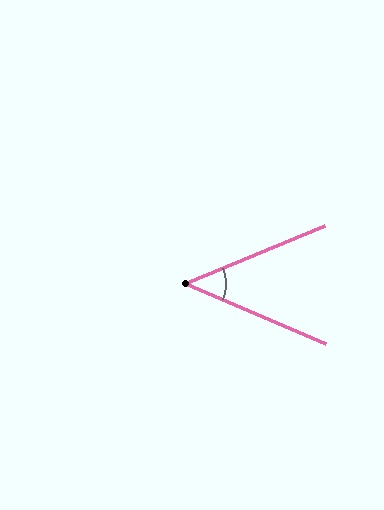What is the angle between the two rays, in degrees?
Approximately 46 degrees.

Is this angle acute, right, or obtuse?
It is acute.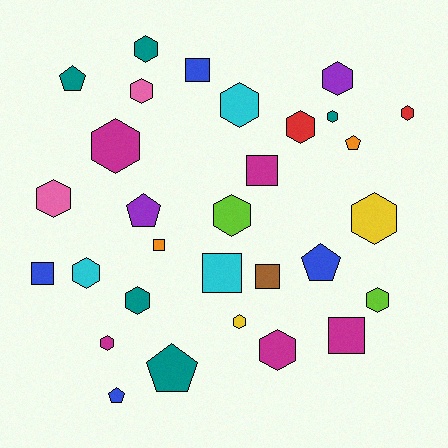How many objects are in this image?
There are 30 objects.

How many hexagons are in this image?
There are 17 hexagons.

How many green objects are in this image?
There are no green objects.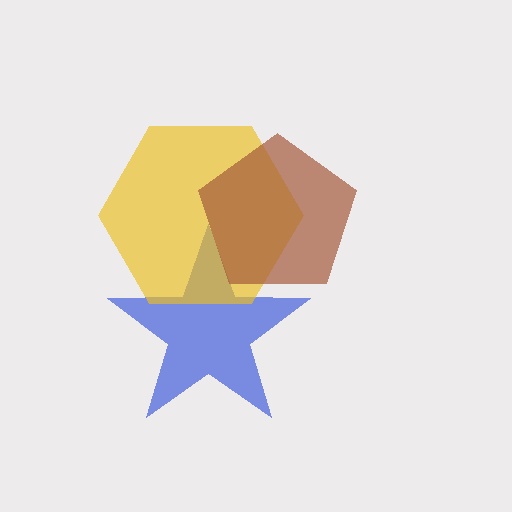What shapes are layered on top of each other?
The layered shapes are: a blue star, a yellow hexagon, a brown pentagon.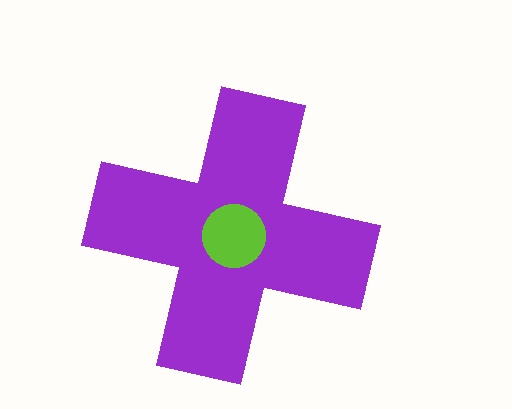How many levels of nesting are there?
2.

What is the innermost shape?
The lime circle.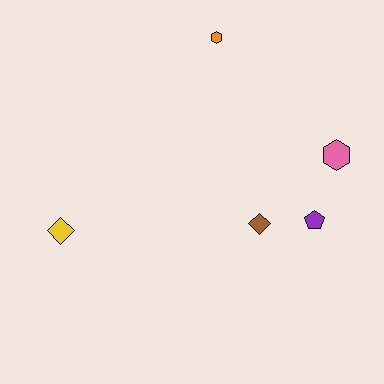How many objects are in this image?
There are 5 objects.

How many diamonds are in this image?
There are 2 diamonds.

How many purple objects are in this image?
There is 1 purple object.